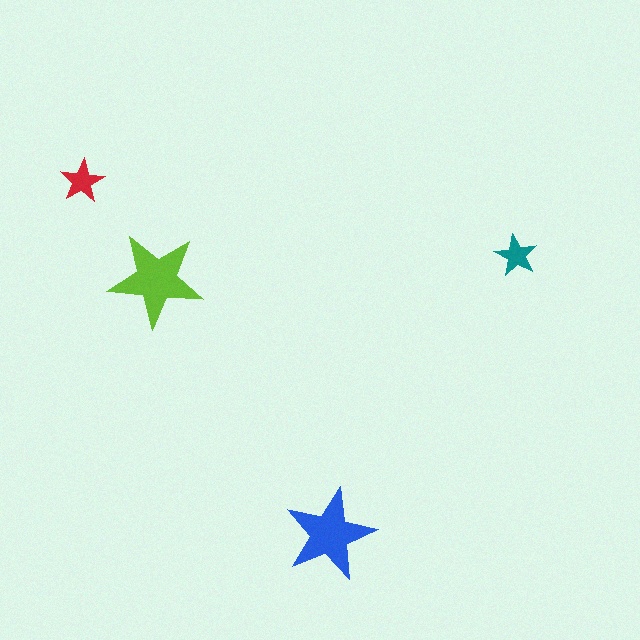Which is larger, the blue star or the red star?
The blue one.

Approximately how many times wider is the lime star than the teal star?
About 2 times wider.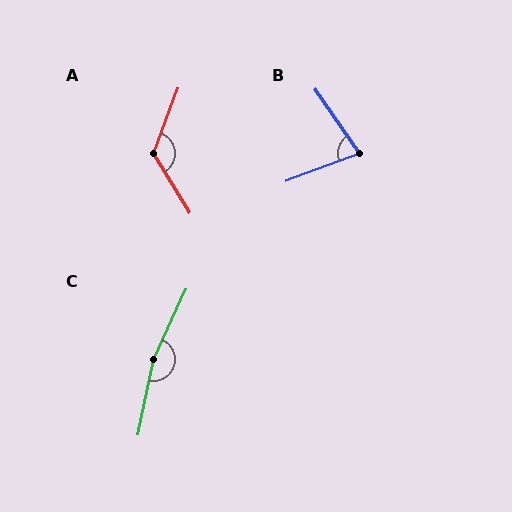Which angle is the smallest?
B, at approximately 76 degrees.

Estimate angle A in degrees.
Approximately 128 degrees.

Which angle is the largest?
C, at approximately 167 degrees.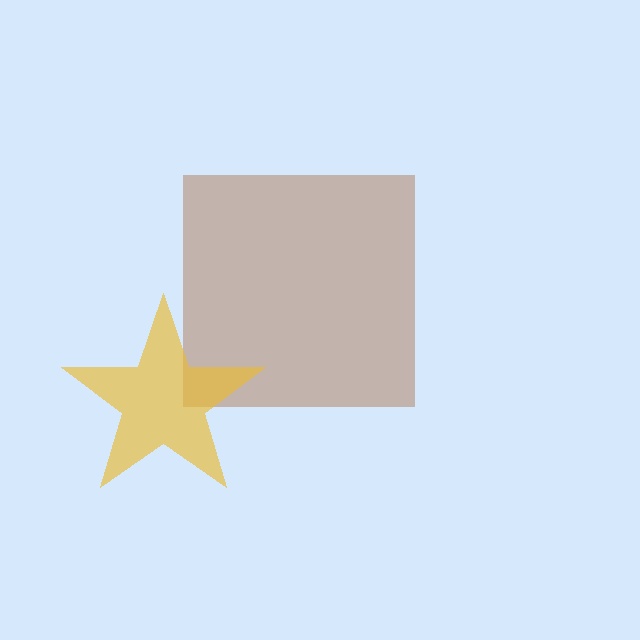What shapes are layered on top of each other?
The layered shapes are: a brown square, a yellow star.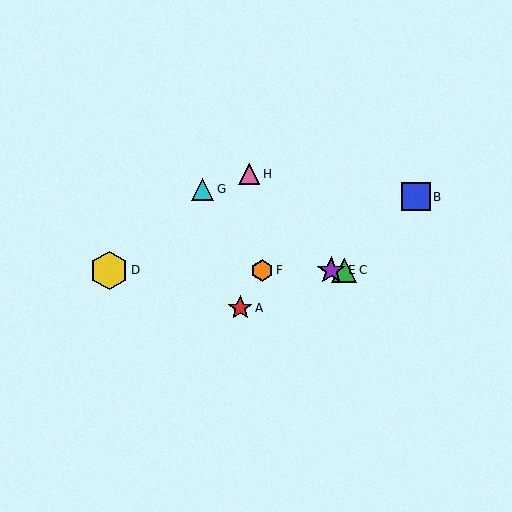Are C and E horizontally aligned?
Yes, both are at y≈270.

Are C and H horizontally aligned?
No, C is at y≈270 and H is at y≈174.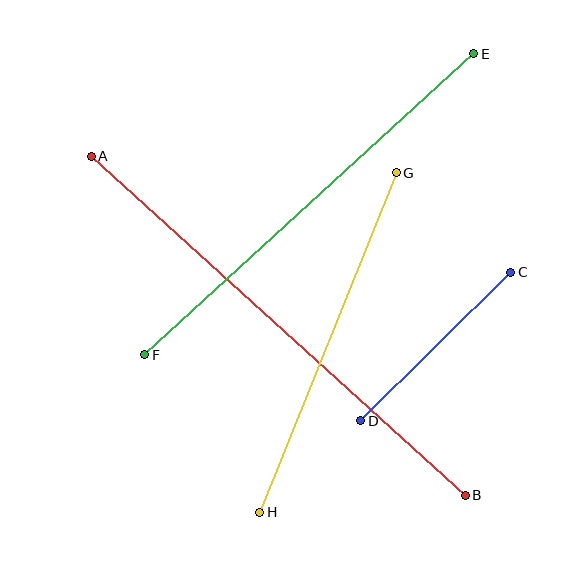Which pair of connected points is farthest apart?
Points A and B are farthest apart.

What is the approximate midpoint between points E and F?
The midpoint is at approximately (309, 204) pixels.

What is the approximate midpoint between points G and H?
The midpoint is at approximately (328, 342) pixels.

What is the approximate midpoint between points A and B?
The midpoint is at approximately (278, 326) pixels.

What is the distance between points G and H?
The distance is approximately 366 pixels.